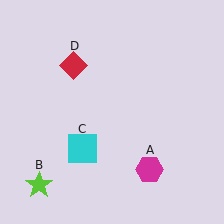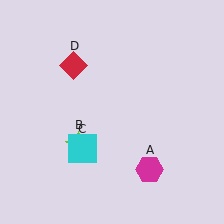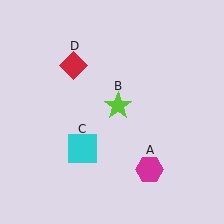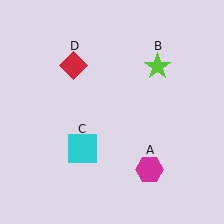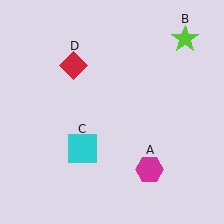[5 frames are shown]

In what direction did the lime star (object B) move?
The lime star (object B) moved up and to the right.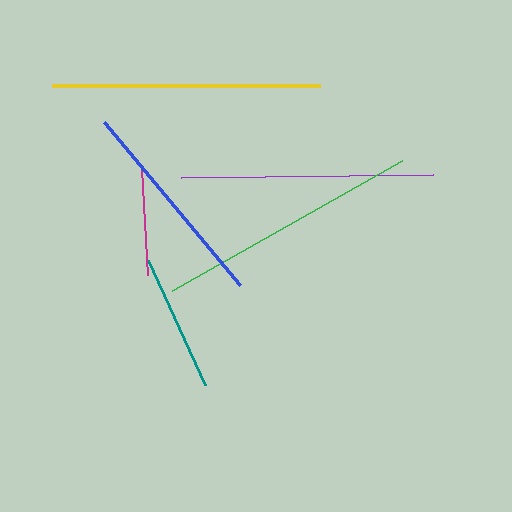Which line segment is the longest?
The yellow line is the longest at approximately 267 pixels.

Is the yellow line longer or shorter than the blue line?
The yellow line is longer than the blue line.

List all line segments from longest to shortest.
From longest to shortest: yellow, green, purple, blue, teal, magenta.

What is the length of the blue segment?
The blue segment is approximately 213 pixels long.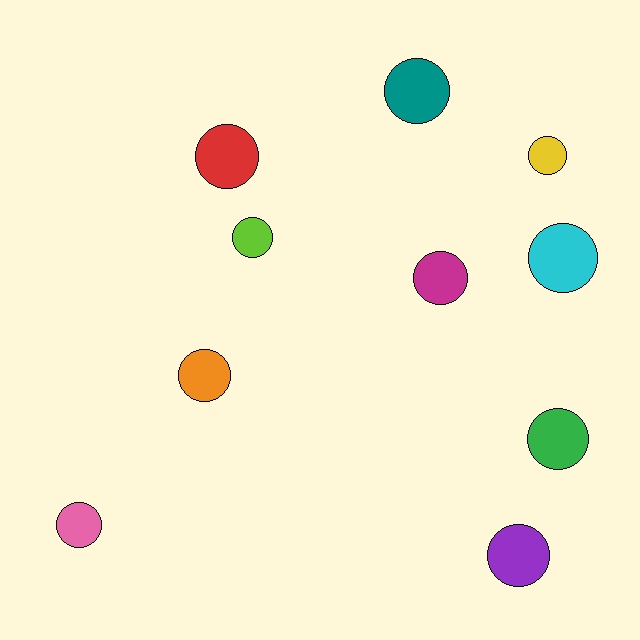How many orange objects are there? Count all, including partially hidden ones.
There is 1 orange object.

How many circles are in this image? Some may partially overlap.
There are 10 circles.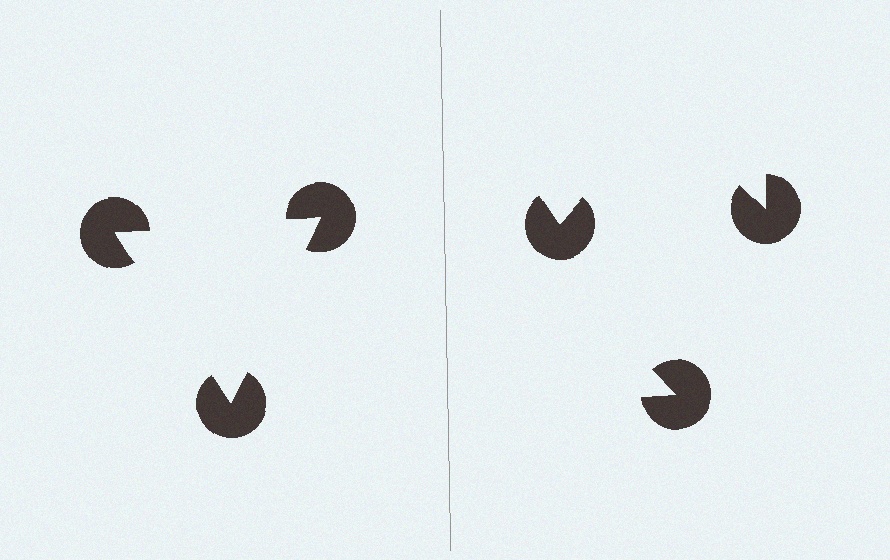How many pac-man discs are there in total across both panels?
6 — 3 on each side.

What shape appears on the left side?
An illusory triangle.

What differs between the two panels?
The pac-man discs are positioned identically on both sides; only the wedge orientations differ. On the left they align to a triangle; on the right they are misaligned.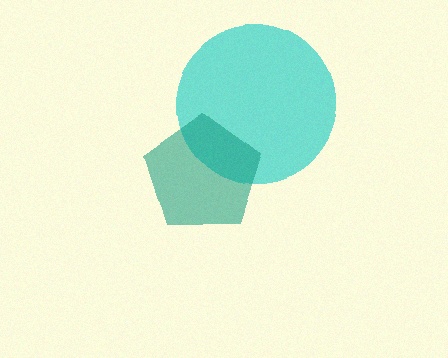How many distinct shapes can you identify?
There are 2 distinct shapes: a cyan circle, a teal pentagon.